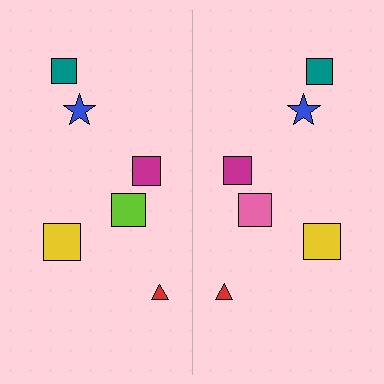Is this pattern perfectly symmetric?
No, the pattern is not perfectly symmetric. The pink square on the right side breaks the symmetry — its mirror counterpart is lime.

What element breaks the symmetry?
The pink square on the right side breaks the symmetry — its mirror counterpart is lime.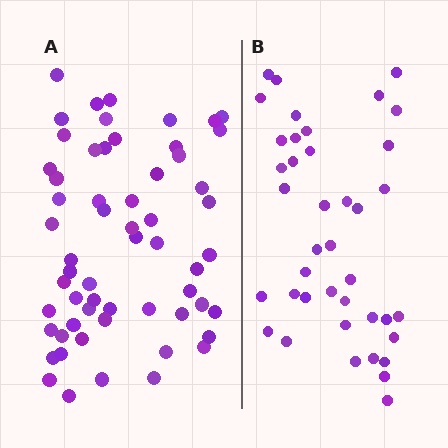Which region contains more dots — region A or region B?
Region A (the left region) has more dots.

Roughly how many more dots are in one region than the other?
Region A has approximately 20 more dots than region B.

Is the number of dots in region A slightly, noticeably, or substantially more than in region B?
Region A has substantially more. The ratio is roughly 1.5 to 1.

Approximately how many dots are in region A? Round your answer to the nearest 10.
About 60 dots. (The exact count is 59, which rounds to 60.)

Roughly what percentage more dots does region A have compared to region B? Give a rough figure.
About 50% more.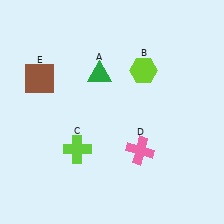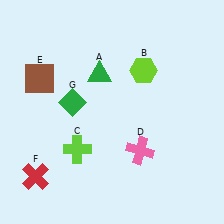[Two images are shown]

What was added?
A red cross (F), a green diamond (G) were added in Image 2.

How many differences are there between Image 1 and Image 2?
There are 2 differences between the two images.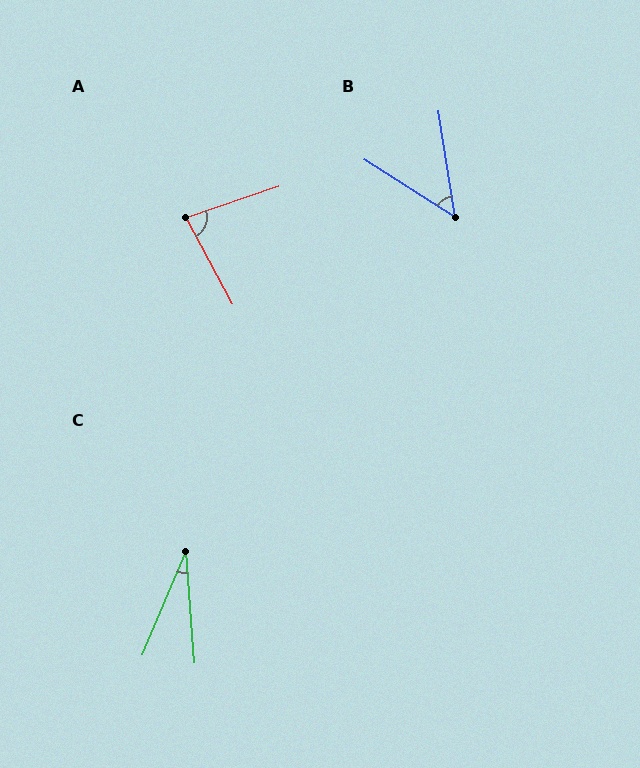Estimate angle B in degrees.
Approximately 49 degrees.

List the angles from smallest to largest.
C (27°), B (49°), A (81°).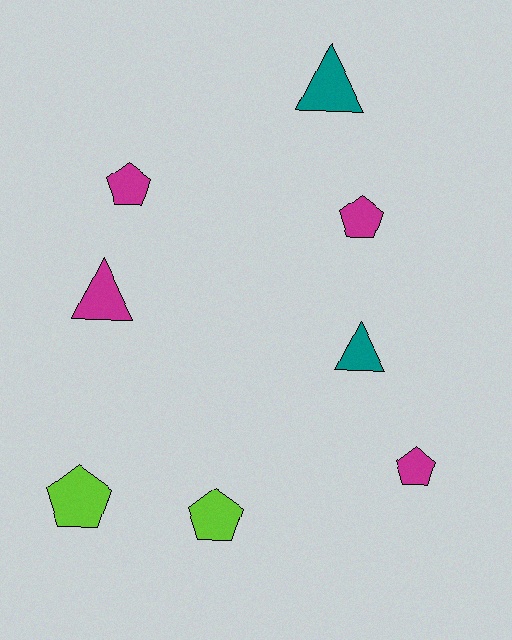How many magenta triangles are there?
There is 1 magenta triangle.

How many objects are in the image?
There are 8 objects.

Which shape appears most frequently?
Pentagon, with 5 objects.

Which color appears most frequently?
Magenta, with 4 objects.